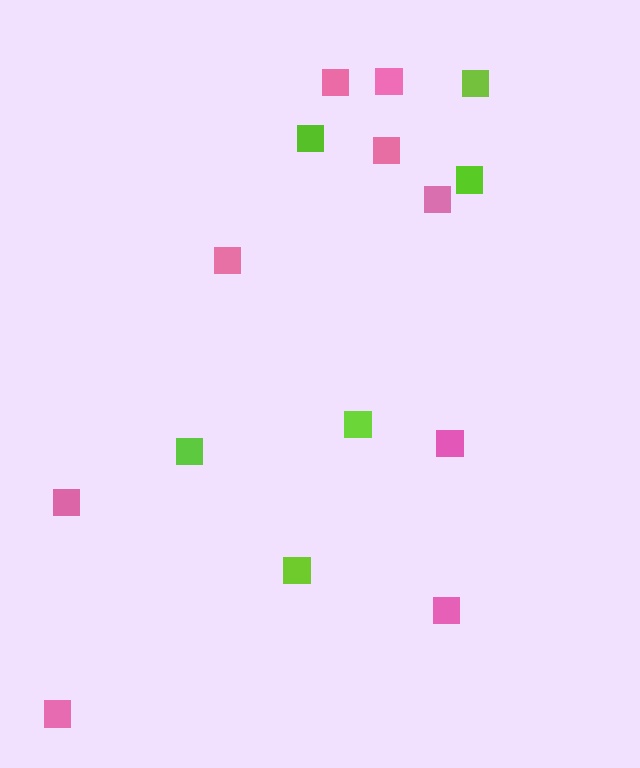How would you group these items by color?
There are 2 groups: one group of pink squares (9) and one group of lime squares (6).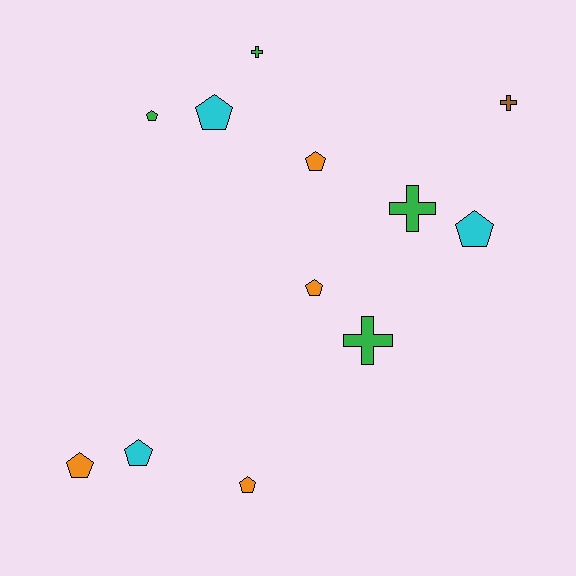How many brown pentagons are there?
There are no brown pentagons.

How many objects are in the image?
There are 12 objects.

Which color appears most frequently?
Orange, with 4 objects.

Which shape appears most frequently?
Pentagon, with 8 objects.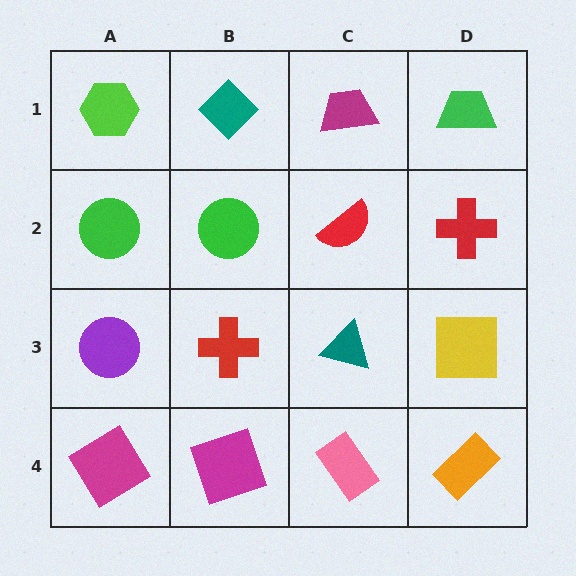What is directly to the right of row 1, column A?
A teal diamond.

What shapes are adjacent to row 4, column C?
A teal triangle (row 3, column C), a magenta square (row 4, column B), an orange rectangle (row 4, column D).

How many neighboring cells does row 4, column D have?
2.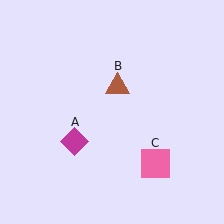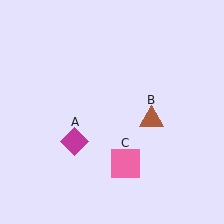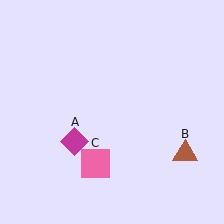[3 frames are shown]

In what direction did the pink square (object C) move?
The pink square (object C) moved left.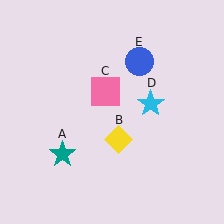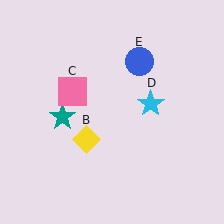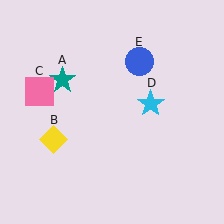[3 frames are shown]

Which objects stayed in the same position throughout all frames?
Cyan star (object D) and blue circle (object E) remained stationary.